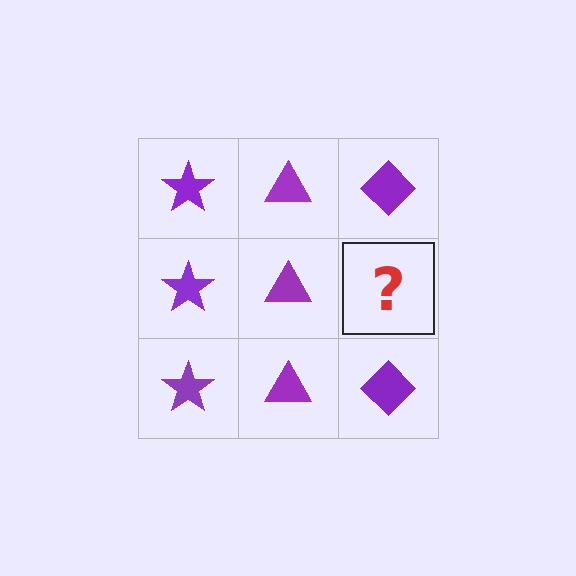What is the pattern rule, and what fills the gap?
The rule is that each column has a consistent shape. The gap should be filled with a purple diamond.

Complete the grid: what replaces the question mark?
The question mark should be replaced with a purple diamond.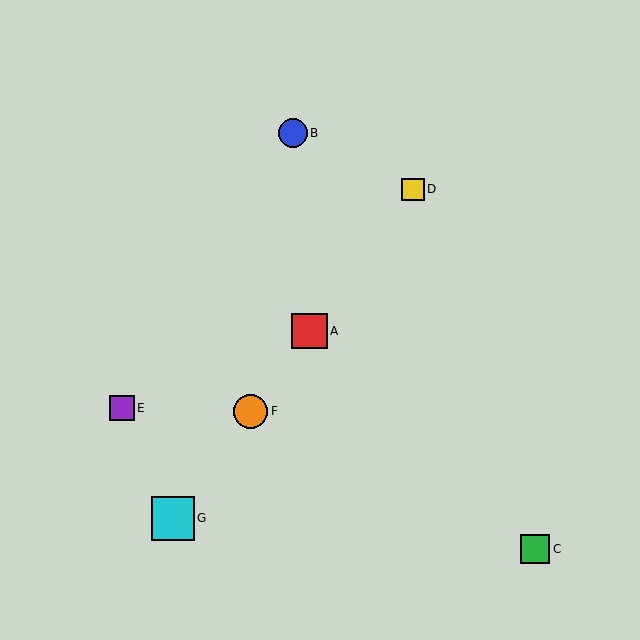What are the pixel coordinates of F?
Object F is at (251, 411).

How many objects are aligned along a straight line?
4 objects (A, D, F, G) are aligned along a straight line.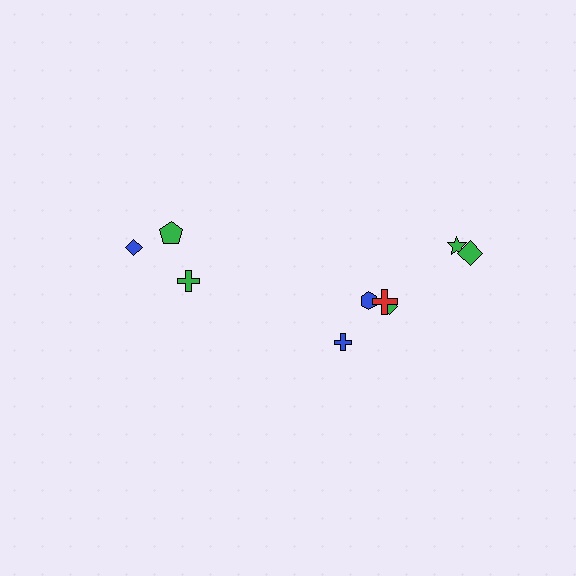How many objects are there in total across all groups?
There are 9 objects.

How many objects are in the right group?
There are 6 objects.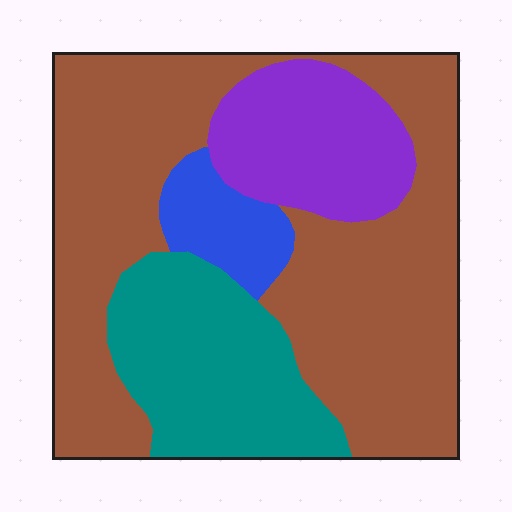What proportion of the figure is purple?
Purple covers about 15% of the figure.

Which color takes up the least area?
Blue, at roughly 5%.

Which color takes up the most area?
Brown, at roughly 55%.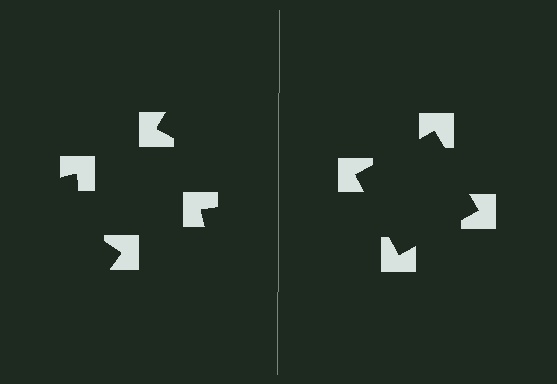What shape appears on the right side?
An illusory square.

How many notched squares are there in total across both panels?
8 — 4 on each side.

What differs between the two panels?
The notched squares are positioned identically on both sides; only the wedge orientations differ. On the right they align to a square; on the left they are misaligned.